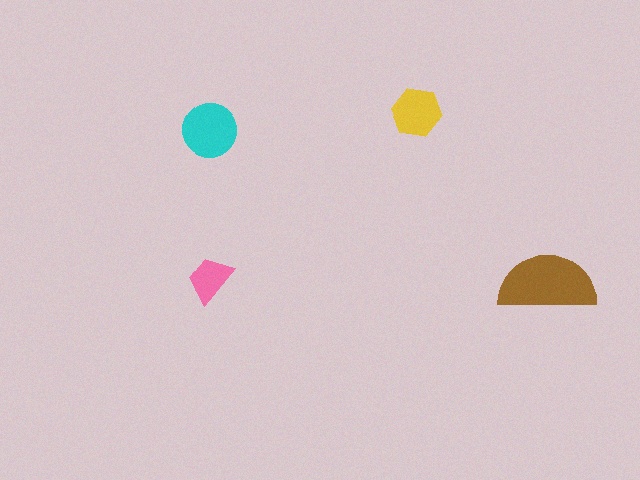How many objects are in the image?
There are 4 objects in the image.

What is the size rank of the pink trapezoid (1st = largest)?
4th.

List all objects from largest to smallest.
The brown semicircle, the cyan circle, the yellow hexagon, the pink trapezoid.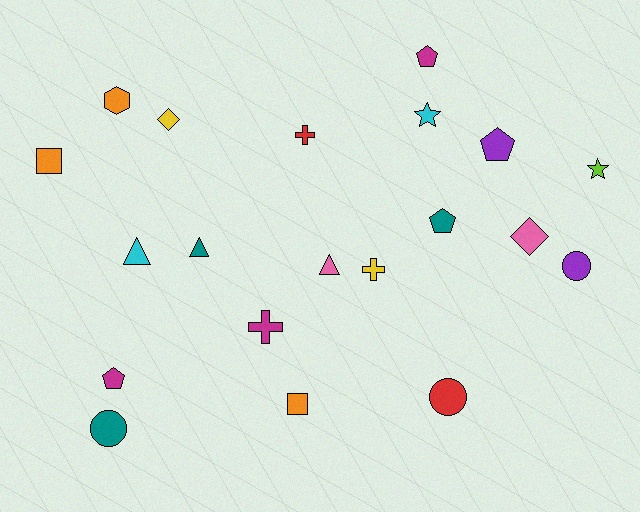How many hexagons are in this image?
There is 1 hexagon.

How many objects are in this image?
There are 20 objects.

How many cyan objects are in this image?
There are 2 cyan objects.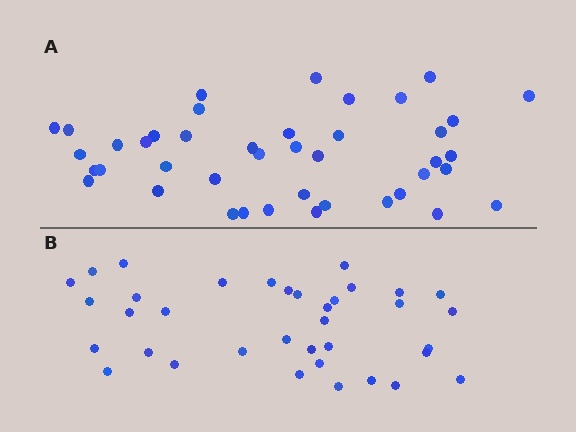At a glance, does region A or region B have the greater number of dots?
Region A (the top region) has more dots.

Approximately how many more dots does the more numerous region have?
Region A has about 6 more dots than region B.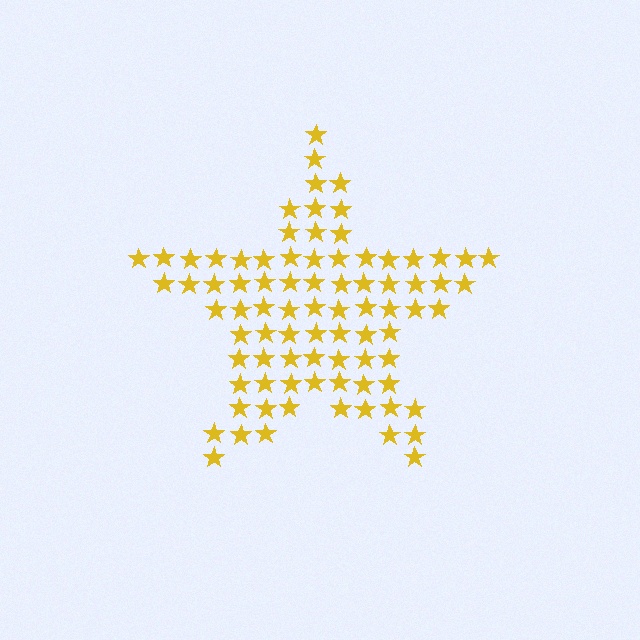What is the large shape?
The large shape is a star.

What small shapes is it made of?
It is made of small stars.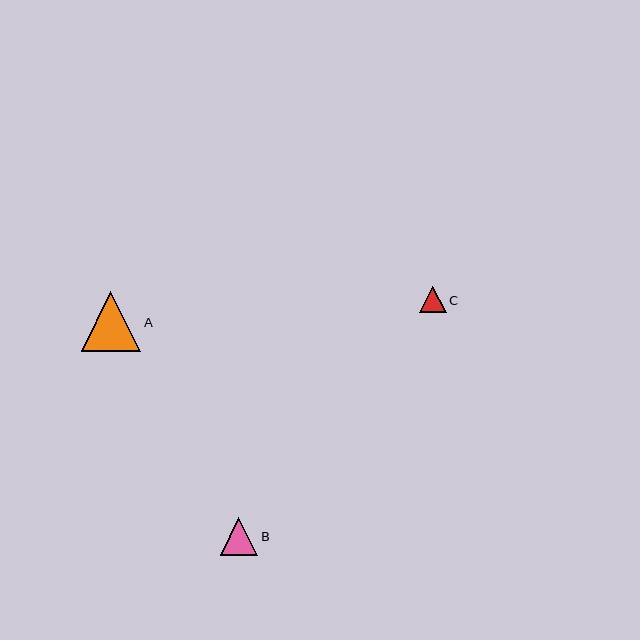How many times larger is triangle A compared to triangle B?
Triangle A is approximately 1.6 times the size of triangle B.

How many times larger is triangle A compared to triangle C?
Triangle A is approximately 2.2 times the size of triangle C.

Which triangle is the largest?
Triangle A is the largest with a size of approximately 59 pixels.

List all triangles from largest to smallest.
From largest to smallest: A, B, C.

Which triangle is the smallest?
Triangle C is the smallest with a size of approximately 27 pixels.